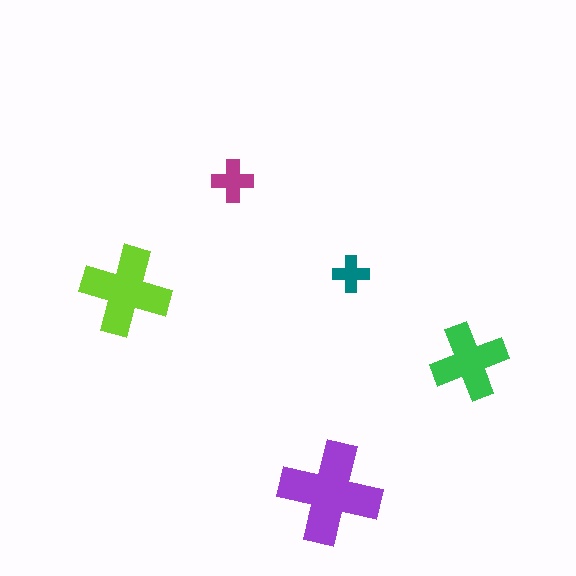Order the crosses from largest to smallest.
the purple one, the lime one, the green one, the magenta one, the teal one.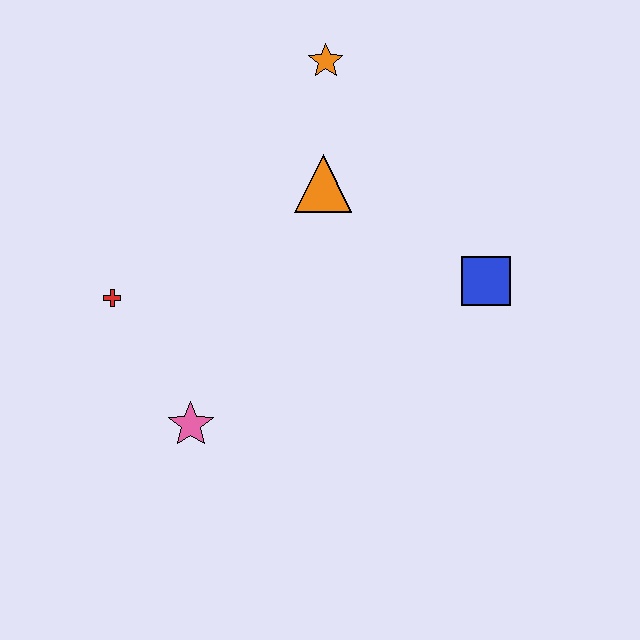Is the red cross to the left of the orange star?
Yes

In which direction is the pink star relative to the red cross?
The pink star is below the red cross.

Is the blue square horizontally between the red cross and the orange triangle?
No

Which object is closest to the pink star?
The red cross is closest to the pink star.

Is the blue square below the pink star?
No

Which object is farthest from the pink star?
The orange star is farthest from the pink star.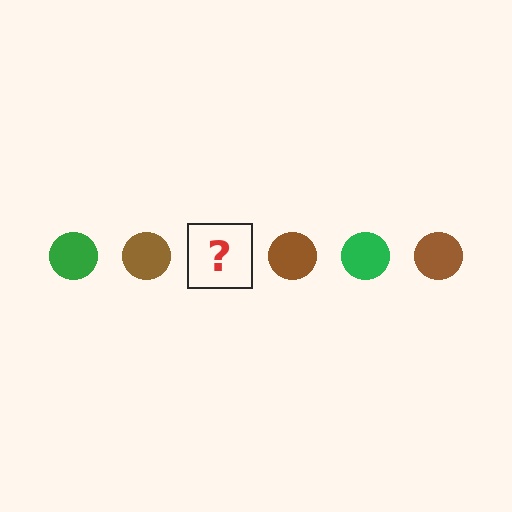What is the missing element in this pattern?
The missing element is a green circle.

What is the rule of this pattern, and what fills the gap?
The rule is that the pattern cycles through green, brown circles. The gap should be filled with a green circle.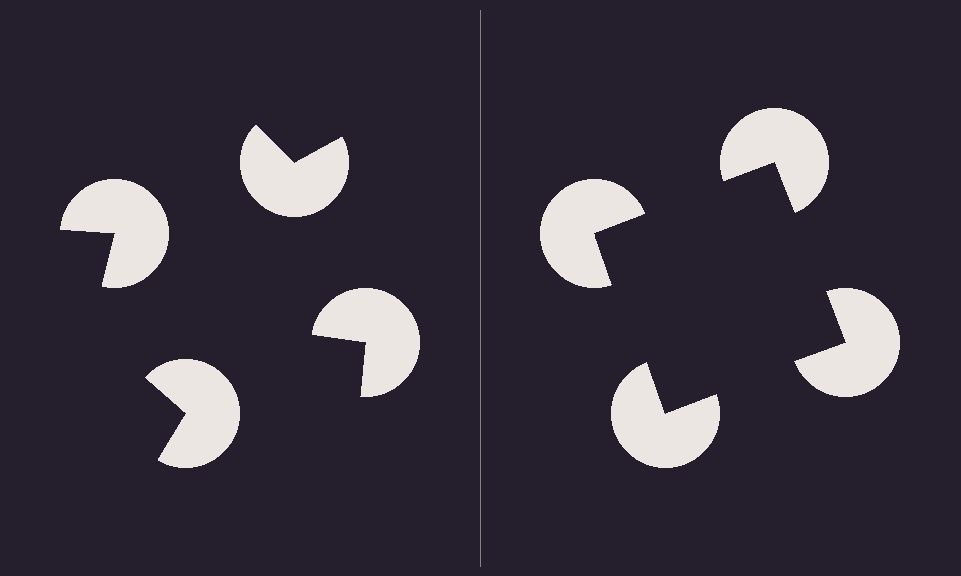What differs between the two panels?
The pac-man discs are positioned identically on both sides; only the wedge orientations differ. On the right they align to a square; on the left they are misaligned.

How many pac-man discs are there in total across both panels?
8 — 4 on each side.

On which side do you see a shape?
An illusory square appears on the right side. On the left side the wedge cuts are rotated, so no coherent shape forms.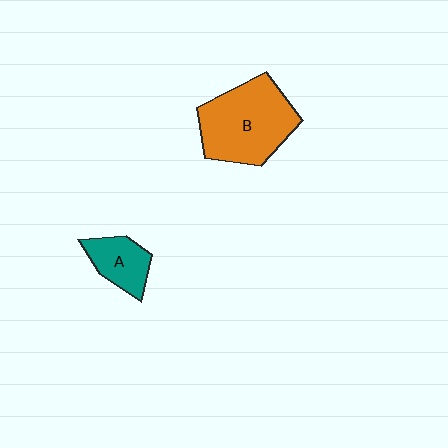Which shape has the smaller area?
Shape A (teal).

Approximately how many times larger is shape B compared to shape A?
Approximately 2.3 times.